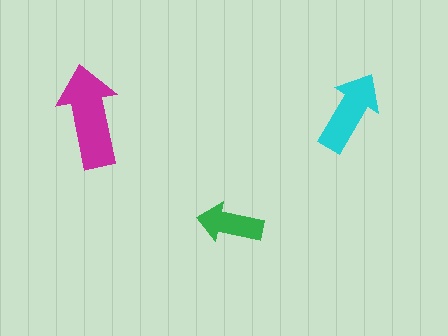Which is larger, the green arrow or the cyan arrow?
The cyan one.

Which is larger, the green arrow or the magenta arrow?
The magenta one.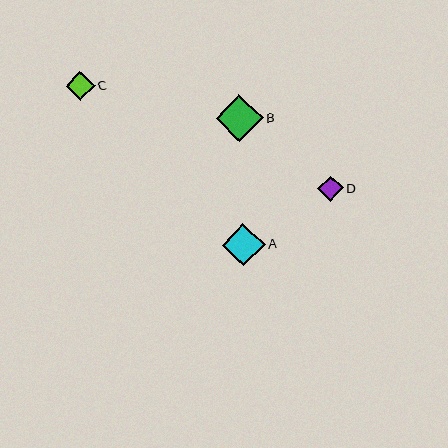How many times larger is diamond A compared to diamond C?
Diamond A is approximately 1.5 times the size of diamond C.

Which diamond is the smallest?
Diamond D is the smallest with a size of approximately 25 pixels.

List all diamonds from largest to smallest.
From largest to smallest: B, A, C, D.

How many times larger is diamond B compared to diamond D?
Diamond B is approximately 1.8 times the size of diamond D.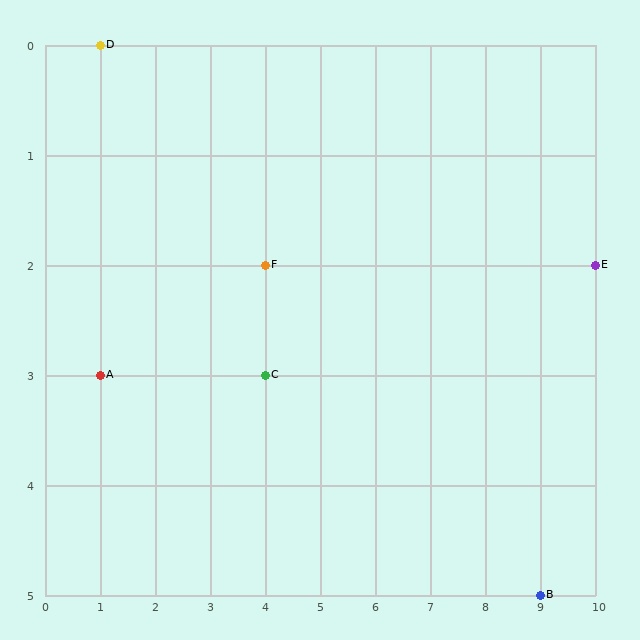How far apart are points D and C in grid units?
Points D and C are 3 columns and 3 rows apart (about 4.2 grid units diagonally).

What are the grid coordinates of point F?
Point F is at grid coordinates (4, 2).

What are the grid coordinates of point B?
Point B is at grid coordinates (9, 5).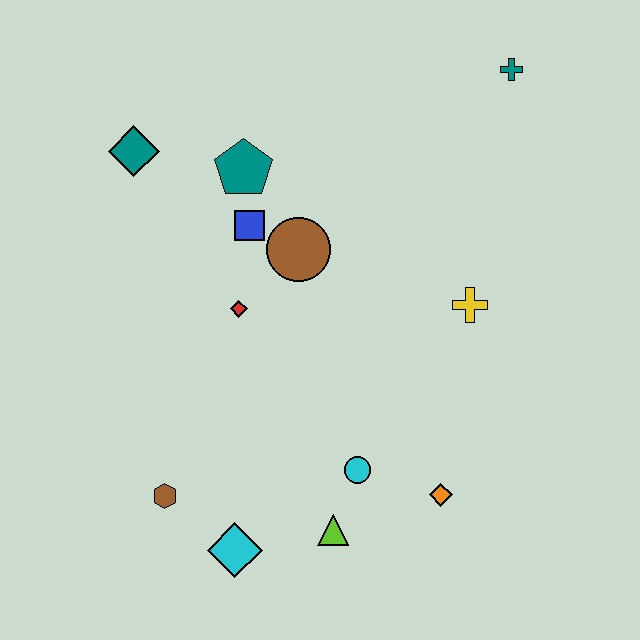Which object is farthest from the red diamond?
The teal cross is farthest from the red diamond.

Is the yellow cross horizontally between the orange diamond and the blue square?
No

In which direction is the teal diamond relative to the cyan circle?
The teal diamond is above the cyan circle.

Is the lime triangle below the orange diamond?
Yes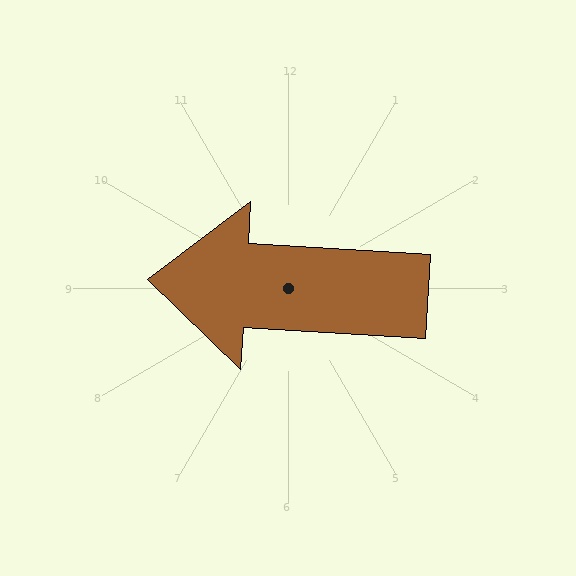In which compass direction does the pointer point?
West.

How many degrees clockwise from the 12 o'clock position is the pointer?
Approximately 273 degrees.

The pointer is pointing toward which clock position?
Roughly 9 o'clock.